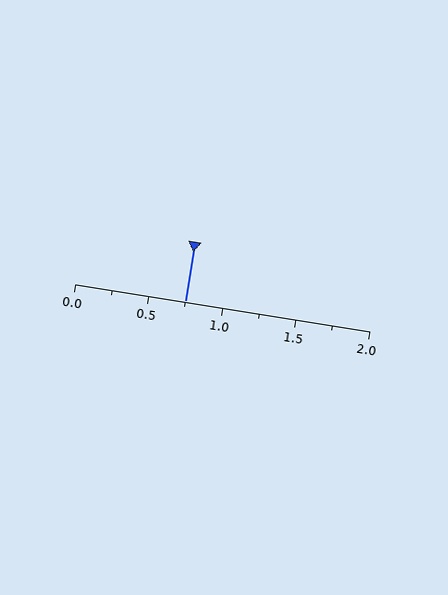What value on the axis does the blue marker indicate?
The marker indicates approximately 0.75.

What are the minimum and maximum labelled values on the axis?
The axis runs from 0.0 to 2.0.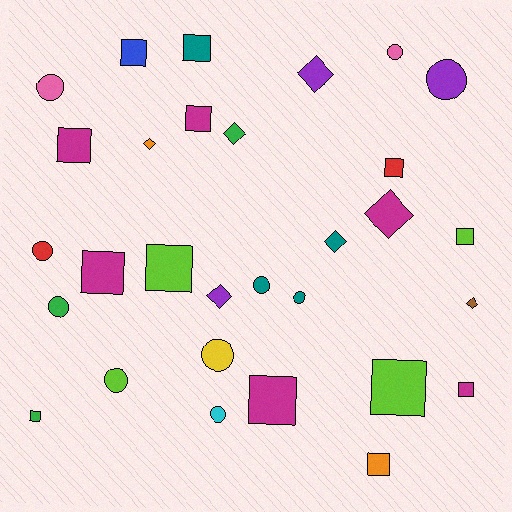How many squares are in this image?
There are 13 squares.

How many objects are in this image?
There are 30 objects.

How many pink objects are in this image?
There are 2 pink objects.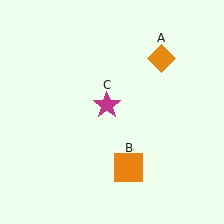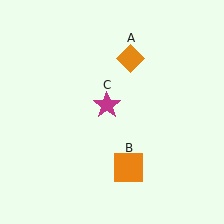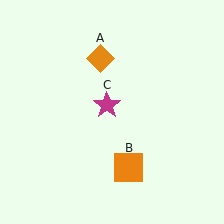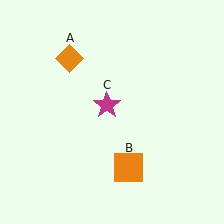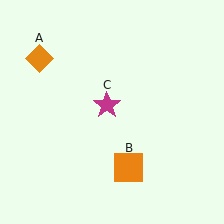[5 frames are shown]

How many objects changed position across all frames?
1 object changed position: orange diamond (object A).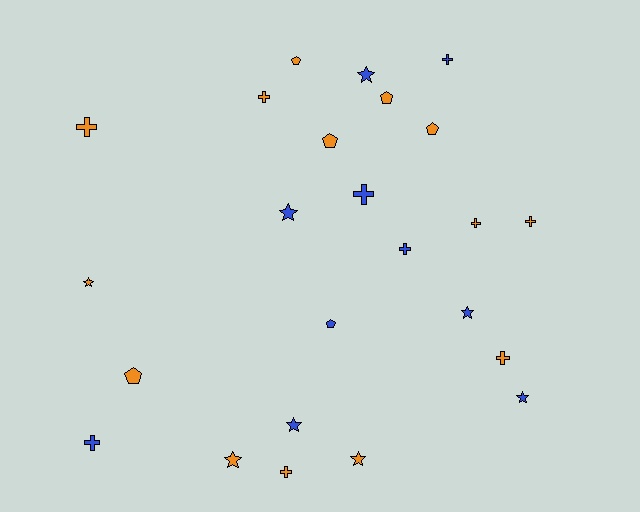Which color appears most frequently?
Orange, with 14 objects.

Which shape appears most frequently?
Cross, with 10 objects.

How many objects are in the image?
There are 24 objects.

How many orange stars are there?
There are 3 orange stars.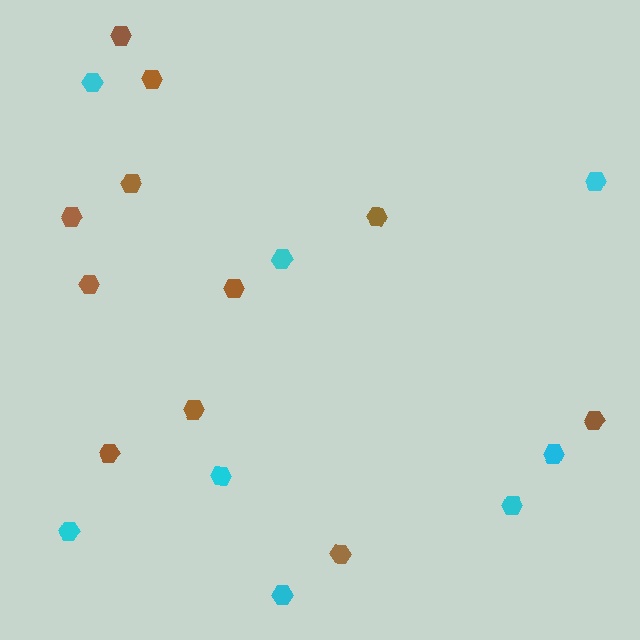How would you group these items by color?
There are 2 groups: one group of brown hexagons (11) and one group of cyan hexagons (8).